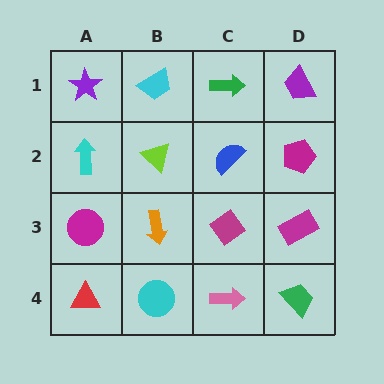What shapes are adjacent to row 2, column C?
A green arrow (row 1, column C), a magenta diamond (row 3, column C), a lime triangle (row 2, column B), a magenta pentagon (row 2, column D).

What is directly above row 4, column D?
A magenta rectangle.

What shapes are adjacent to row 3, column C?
A blue semicircle (row 2, column C), a pink arrow (row 4, column C), an orange arrow (row 3, column B), a magenta rectangle (row 3, column D).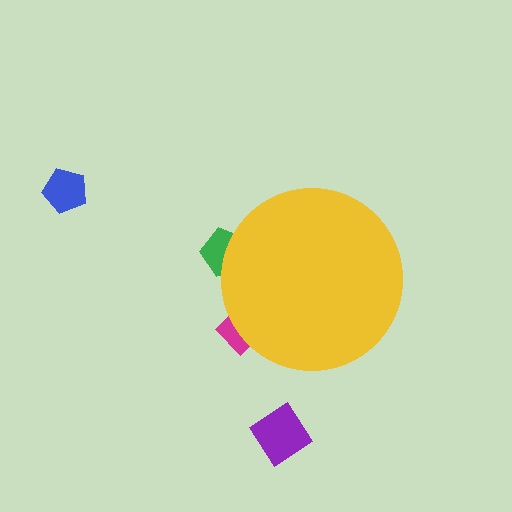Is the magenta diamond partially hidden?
Yes, the magenta diamond is partially hidden behind the yellow circle.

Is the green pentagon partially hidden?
Yes, the green pentagon is partially hidden behind the yellow circle.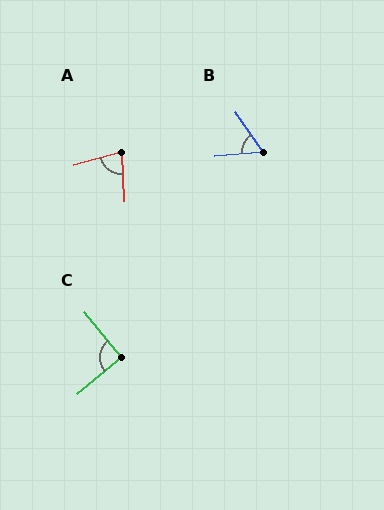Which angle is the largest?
C, at approximately 90 degrees.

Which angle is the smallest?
B, at approximately 61 degrees.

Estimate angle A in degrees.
Approximately 78 degrees.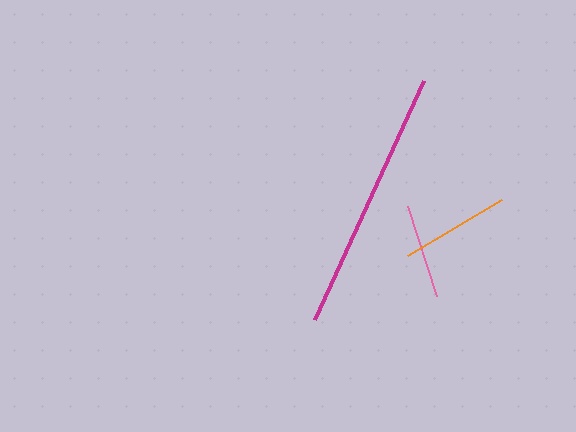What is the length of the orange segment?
The orange segment is approximately 109 pixels long.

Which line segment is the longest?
The magenta line is the longest at approximately 263 pixels.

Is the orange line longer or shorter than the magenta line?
The magenta line is longer than the orange line.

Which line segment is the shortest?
The pink line is the shortest at approximately 94 pixels.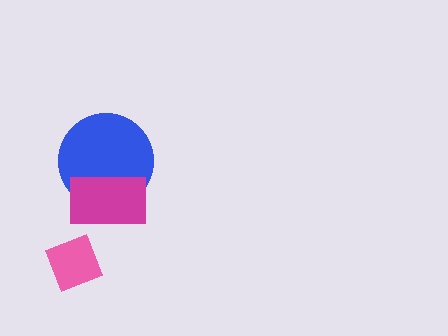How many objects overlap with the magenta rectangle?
1 object overlaps with the magenta rectangle.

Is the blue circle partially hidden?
Yes, it is partially covered by another shape.